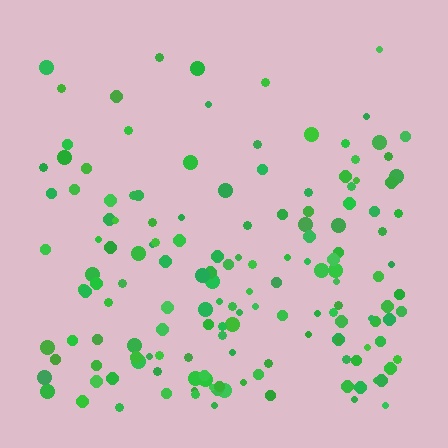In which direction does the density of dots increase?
From top to bottom, with the bottom side densest.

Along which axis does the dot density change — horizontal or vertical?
Vertical.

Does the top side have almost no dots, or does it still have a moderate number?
Still a moderate number, just noticeably fewer than the bottom.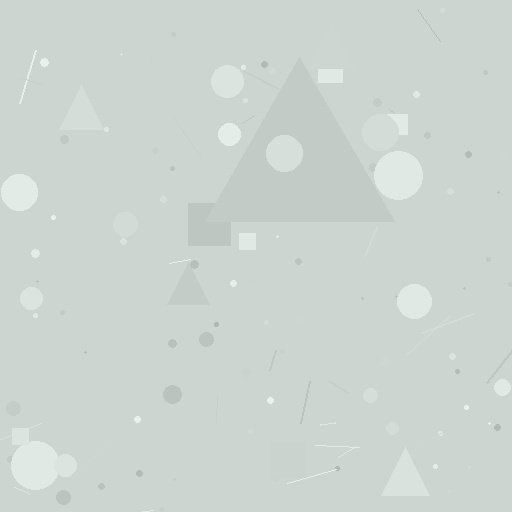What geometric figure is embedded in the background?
A triangle is embedded in the background.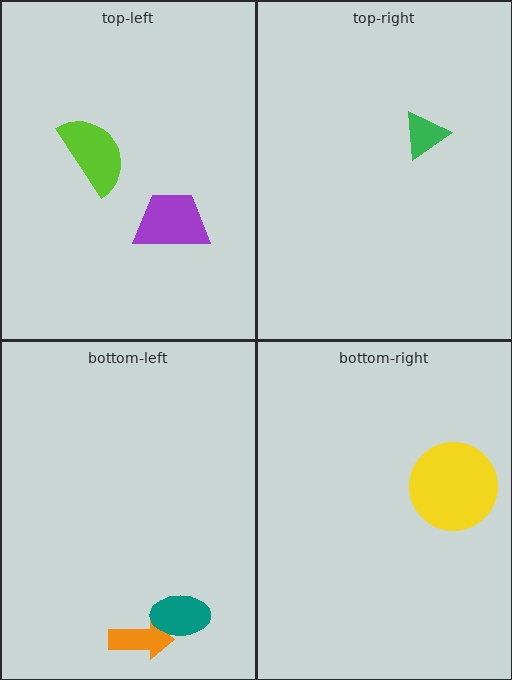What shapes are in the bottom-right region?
The yellow circle.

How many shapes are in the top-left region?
2.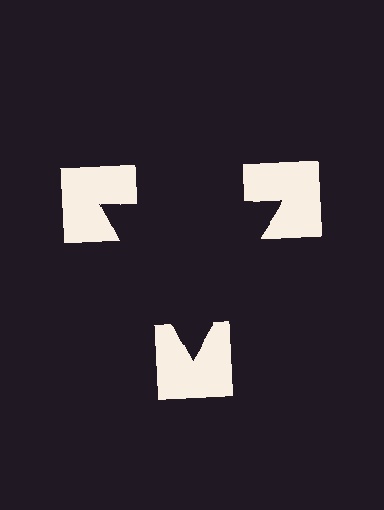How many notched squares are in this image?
There are 3 — one at each vertex of the illusory triangle.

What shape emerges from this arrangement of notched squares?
An illusory triangle — its edges are inferred from the aligned wedge cuts in the notched squares, not physically drawn.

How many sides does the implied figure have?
3 sides.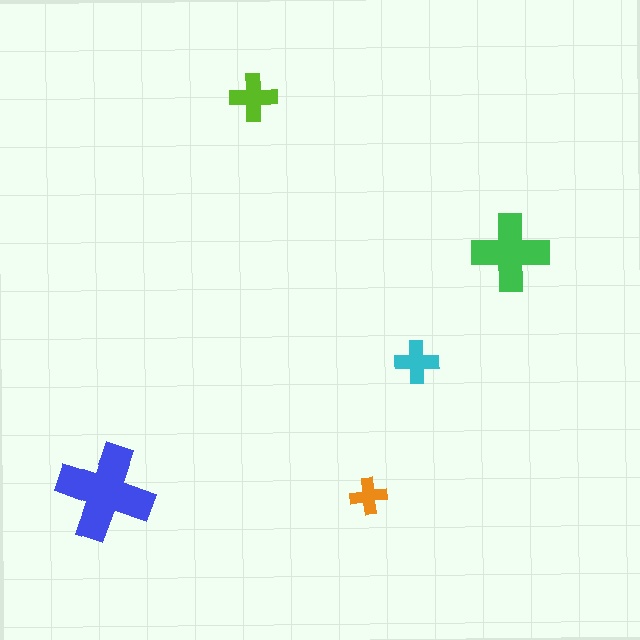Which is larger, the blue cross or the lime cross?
The blue one.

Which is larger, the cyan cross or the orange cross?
The cyan one.